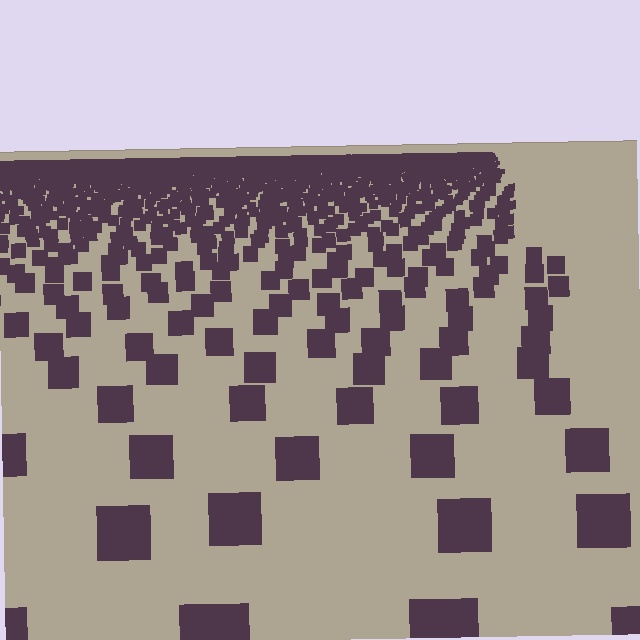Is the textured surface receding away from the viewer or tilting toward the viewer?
The surface is receding away from the viewer. Texture elements get smaller and denser toward the top.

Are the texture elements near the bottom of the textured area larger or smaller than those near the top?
Larger. Near the bottom, elements are closer to the viewer and appear at a bigger on-screen size.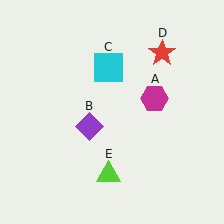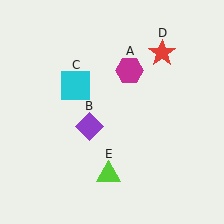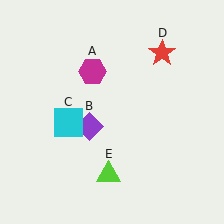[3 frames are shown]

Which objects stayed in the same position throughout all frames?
Purple diamond (object B) and red star (object D) and lime triangle (object E) remained stationary.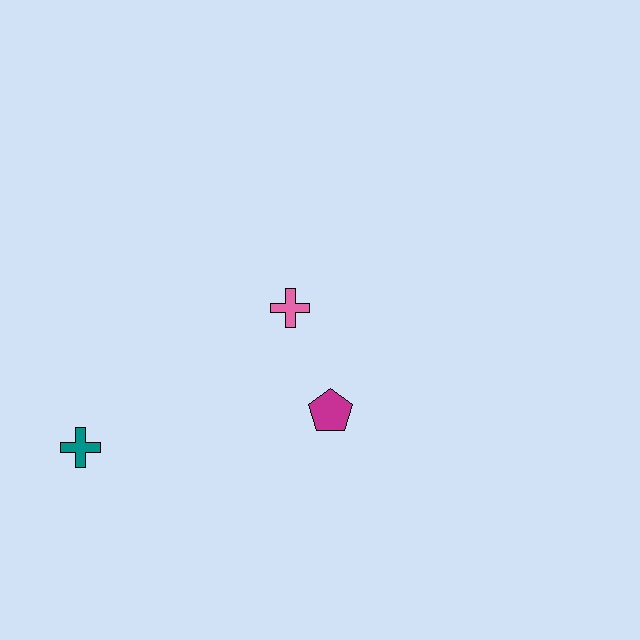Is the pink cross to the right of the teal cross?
Yes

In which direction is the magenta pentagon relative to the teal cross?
The magenta pentagon is to the right of the teal cross.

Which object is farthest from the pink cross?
The teal cross is farthest from the pink cross.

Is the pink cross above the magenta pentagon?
Yes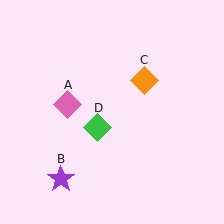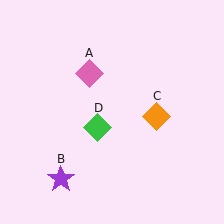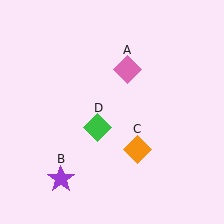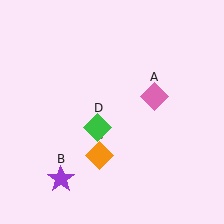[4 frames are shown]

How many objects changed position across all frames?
2 objects changed position: pink diamond (object A), orange diamond (object C).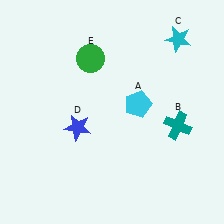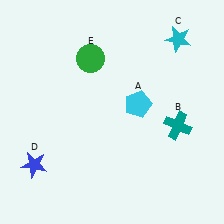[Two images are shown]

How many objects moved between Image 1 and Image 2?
1 object moved between the two images.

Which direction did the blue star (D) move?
The blue star (D) moved left.